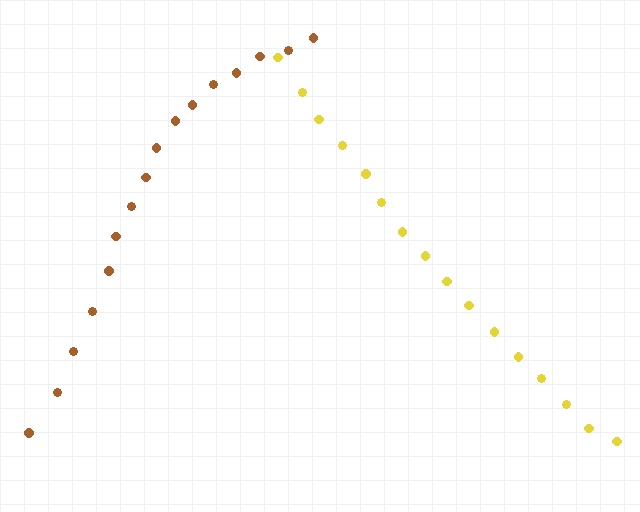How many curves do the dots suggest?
There are 2 distinct paths.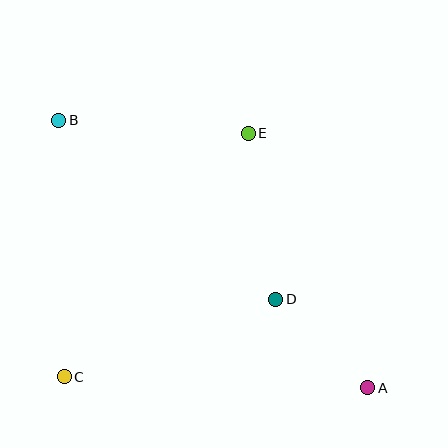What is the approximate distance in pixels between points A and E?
The distance between A and E is approximately 281 pixels.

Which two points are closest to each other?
Points A and D are closest to each other.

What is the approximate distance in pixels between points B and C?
The distance between B and C is approximately 257 pixels.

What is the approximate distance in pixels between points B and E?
The distance between B and E is approximately 190 pixels.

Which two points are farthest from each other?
Points A and B are farthest from each other.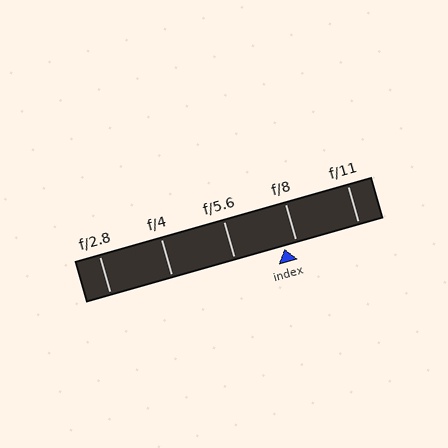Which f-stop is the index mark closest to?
The index mark is closest to f/8.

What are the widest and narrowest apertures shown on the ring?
The widest aperture shown is f/2.8 and the narrowest is f/11.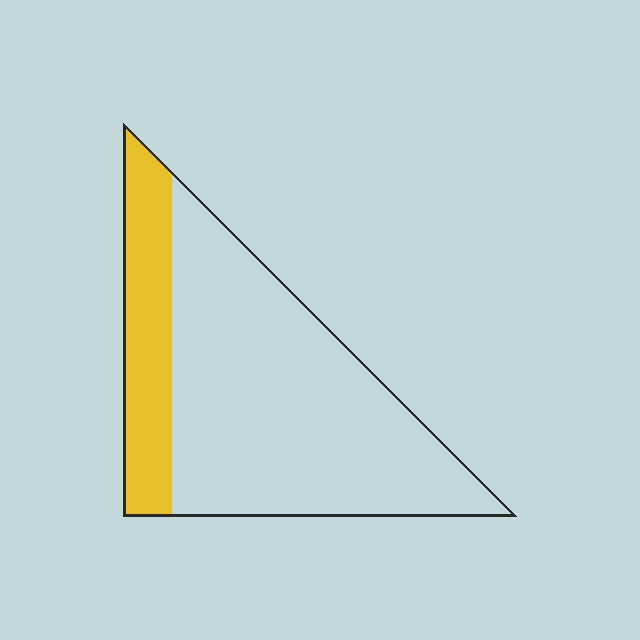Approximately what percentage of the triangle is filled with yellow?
Approximately 25%.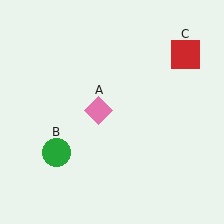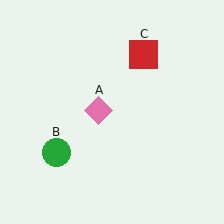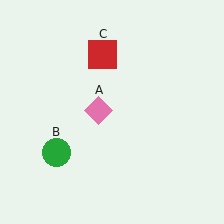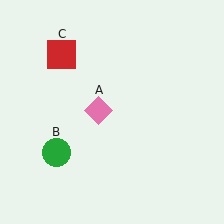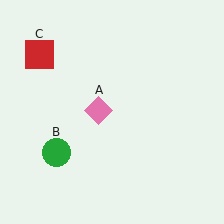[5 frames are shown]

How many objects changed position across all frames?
1 object changed position: red square (object C).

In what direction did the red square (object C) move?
The red square (object C) moved left.